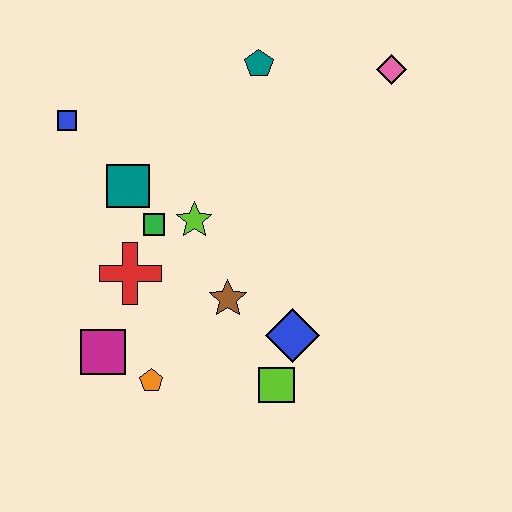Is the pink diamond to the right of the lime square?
Yes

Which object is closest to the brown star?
The blue diamond is closest to the brown star.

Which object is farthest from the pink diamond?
The magenta square is farthest from the pink diamond.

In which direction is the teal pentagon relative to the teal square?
The teal pentagon is to the right of the teal square.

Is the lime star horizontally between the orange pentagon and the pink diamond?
Yes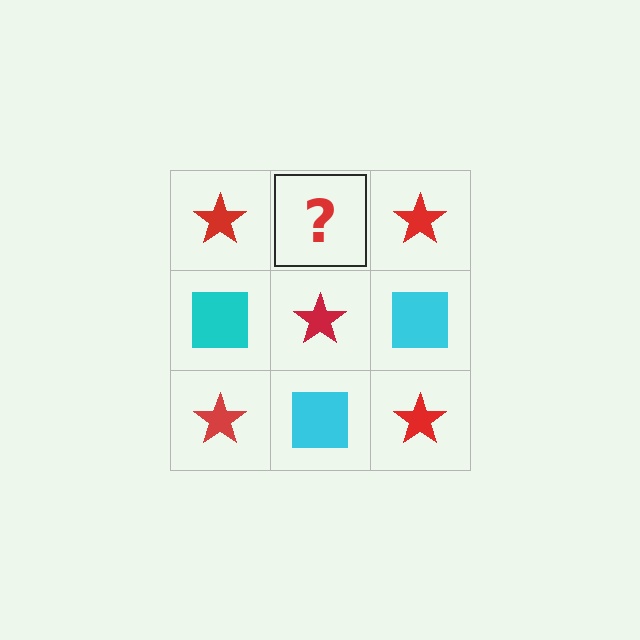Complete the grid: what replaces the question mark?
The question mark should be replaced with a cyan square.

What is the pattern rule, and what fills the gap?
The rule is that it alternates red star and cyan square in a checkerboard pattern. The gap should be filled with a cyan square.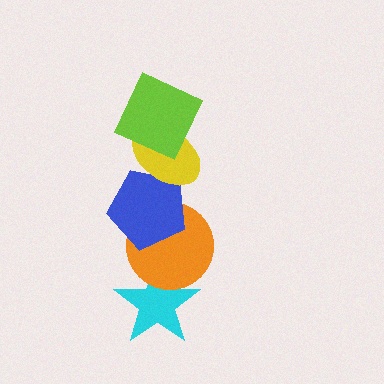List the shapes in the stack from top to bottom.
From top to bottom: the lime square, the yellow ellipse, the blue pentagon, the orange circle, the cyan star.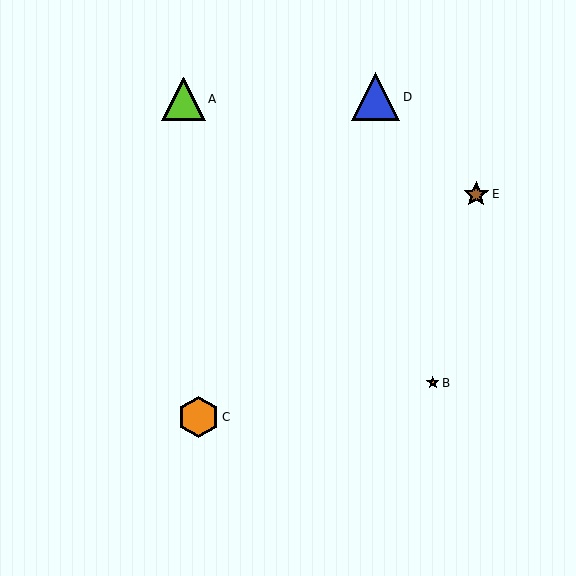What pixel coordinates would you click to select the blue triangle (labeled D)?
Click at (376, 97) to select the blue triangle D.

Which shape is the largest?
The blue triangle (labeled D) is the largest.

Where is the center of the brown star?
The center of the brown star is at (476, 194).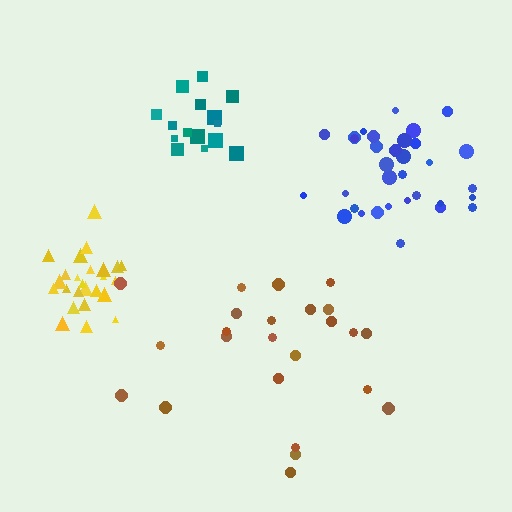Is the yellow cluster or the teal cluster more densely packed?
Yellow.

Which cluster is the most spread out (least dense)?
Brown.